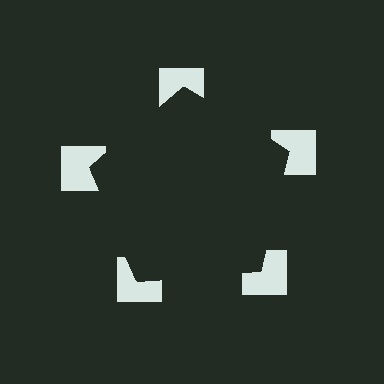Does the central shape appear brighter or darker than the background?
It typically appears slightly darker than the background, even though no actual brightness change is drawn.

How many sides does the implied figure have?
5 sides.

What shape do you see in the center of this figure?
An illusory pentagon — its edges are inferred from the aligned wedge cuts in the notched squares, not physically drawn.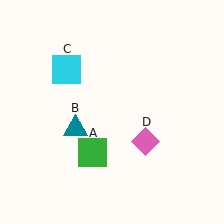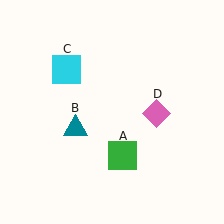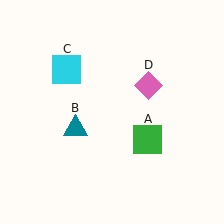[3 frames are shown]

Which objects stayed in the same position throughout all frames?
Teal triangle (object B) and cyan square (object C) remained stationary.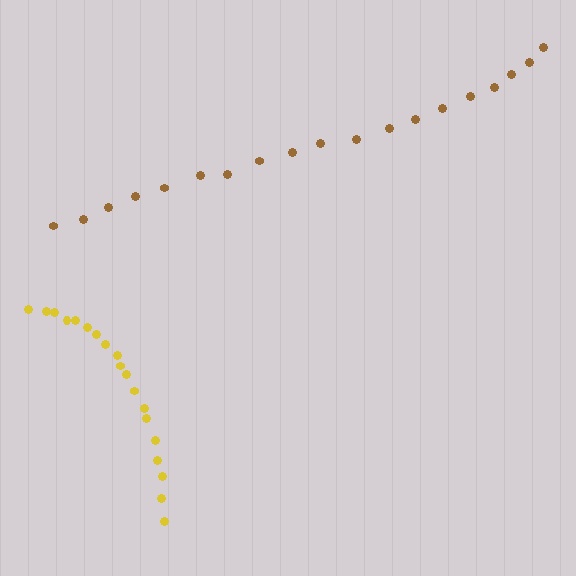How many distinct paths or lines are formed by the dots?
There are 2 distinct paths.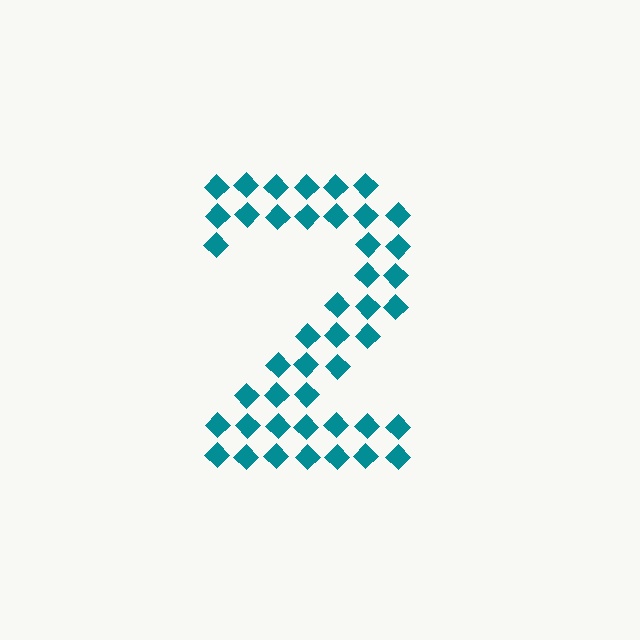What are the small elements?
The small elements are diamonds.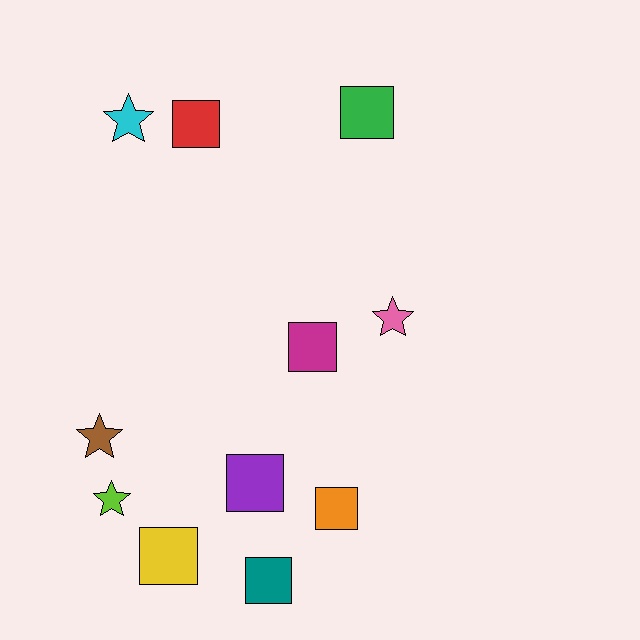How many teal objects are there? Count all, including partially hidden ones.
There is 1 teal object.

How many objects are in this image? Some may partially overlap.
There are 11 objects.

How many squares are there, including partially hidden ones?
There are 7 squares.